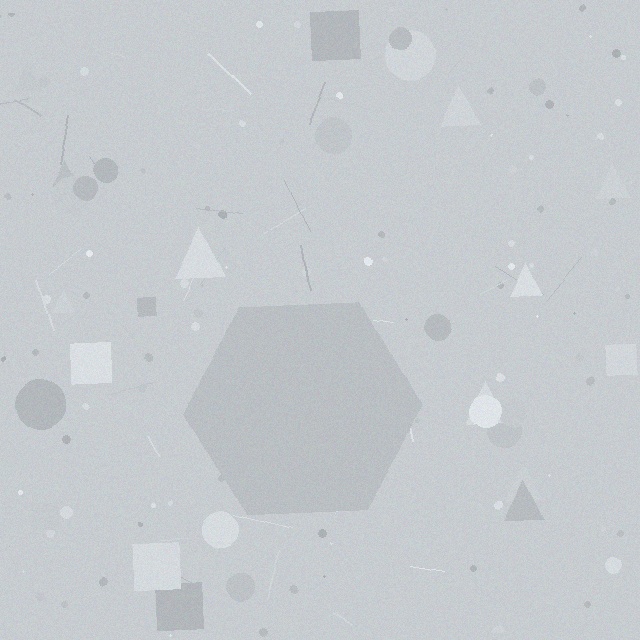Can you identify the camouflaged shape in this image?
The camouflaged shape is a hexagon.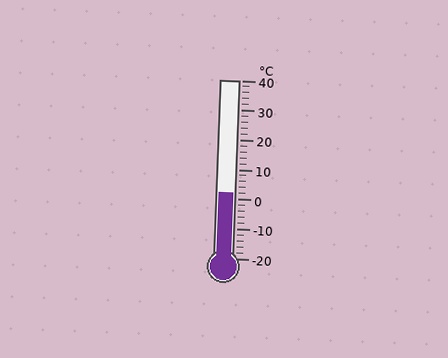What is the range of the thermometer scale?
The thermometer scale ranges from -20°C to 40°C.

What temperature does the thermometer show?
The thermometer shows approximately 2°C.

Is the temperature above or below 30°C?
The temperature is below 30°C.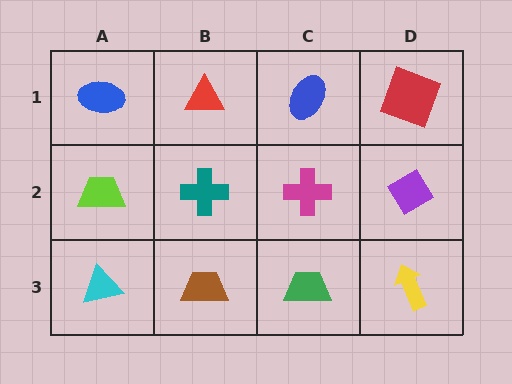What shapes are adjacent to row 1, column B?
A teal cross (row 2, column B), a blue ellipse (row 1, column A), a blue ellipse (row 1, column C).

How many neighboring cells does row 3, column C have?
3.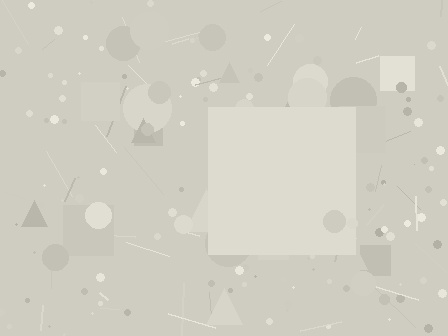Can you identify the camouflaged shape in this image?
The camouflaged shape is a square.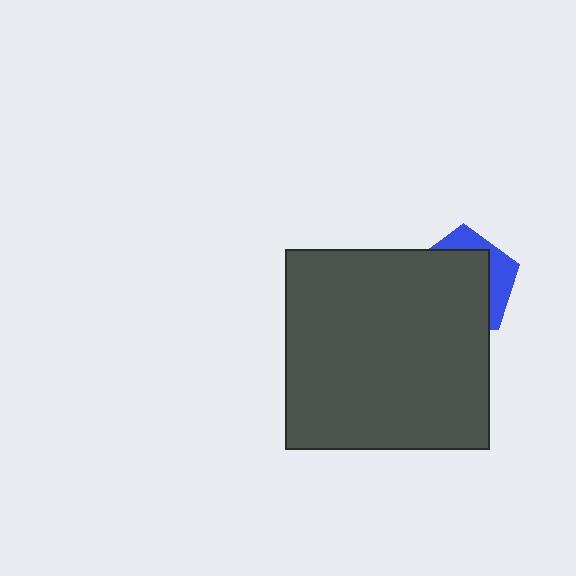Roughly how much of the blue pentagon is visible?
A small part of it is visible (roughly 31%).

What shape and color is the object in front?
The object in front is a dark gray rectangle.